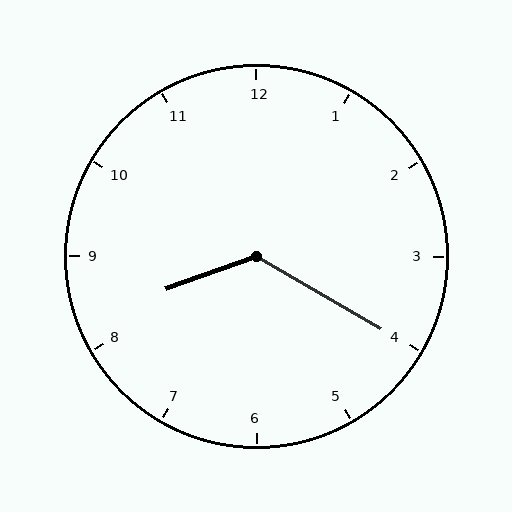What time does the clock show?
8:20.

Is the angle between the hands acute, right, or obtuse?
It is obtuse.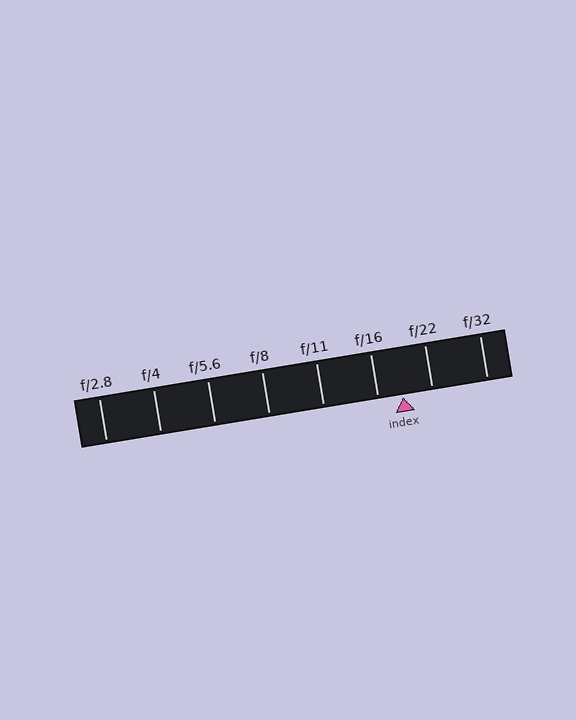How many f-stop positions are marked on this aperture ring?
There are 8 f-stop positions marked.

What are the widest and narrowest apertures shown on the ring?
The widest aperture shown is f/2.8 and the narrowest is f/32.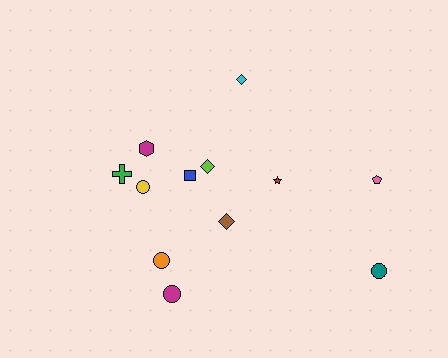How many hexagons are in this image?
There is 1 hexagon.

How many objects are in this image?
There are 12 objects.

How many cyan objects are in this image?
There is 1 cyan object.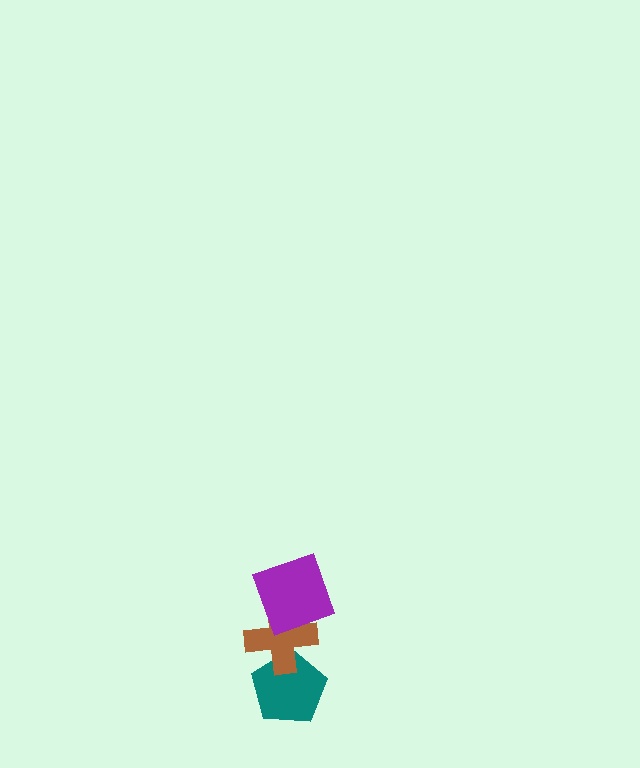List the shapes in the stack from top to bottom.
From top to bottom: the purple square, the brown cross, the teal pentagon.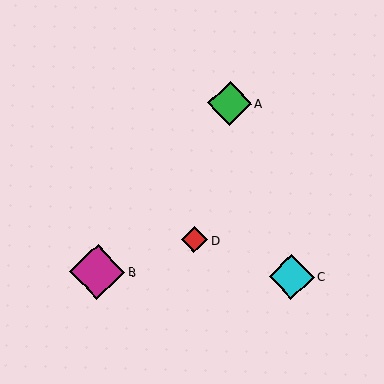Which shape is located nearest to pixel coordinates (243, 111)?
The green diamond (labeled A) at (229, 103) is nearest to that location.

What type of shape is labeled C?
Shape C is a cyan diamond.